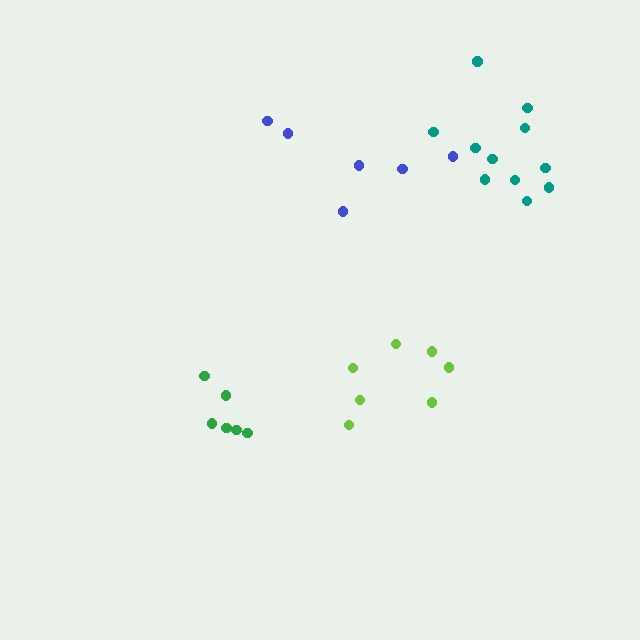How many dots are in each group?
Group 1: 7 dots, Group 2: 6 dots, Group 3: 6 dots, Group 4: 11 dots (30 total).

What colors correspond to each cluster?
The clusters are colored: lime, green, blue, teal.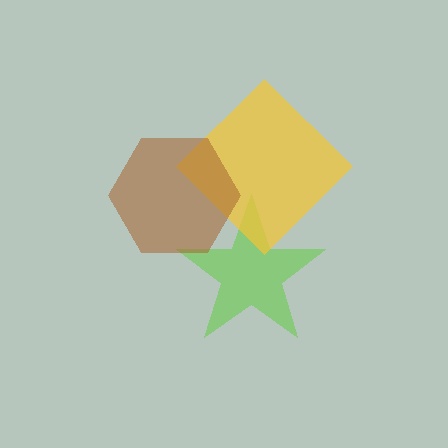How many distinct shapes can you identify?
There are 3 distinct shapes: a lime star, a yellow diamond, a brown hexagon.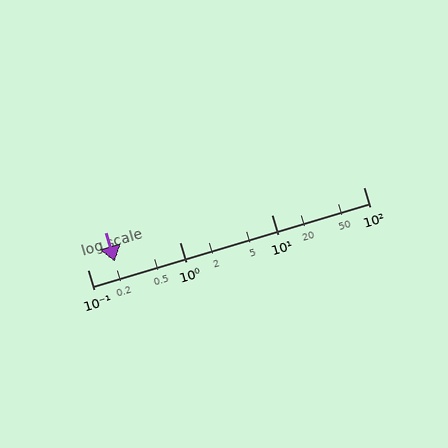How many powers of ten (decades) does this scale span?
The scale spans 3 decades, from 0.1 to 100.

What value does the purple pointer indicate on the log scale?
The pointer indicates approximately 0.2.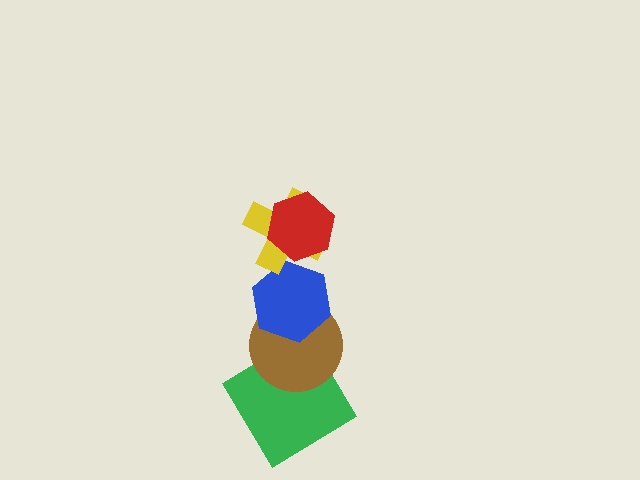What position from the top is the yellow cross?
The yellow cross is 2nd from the top.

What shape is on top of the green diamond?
The brown circle is on top of the green diamond.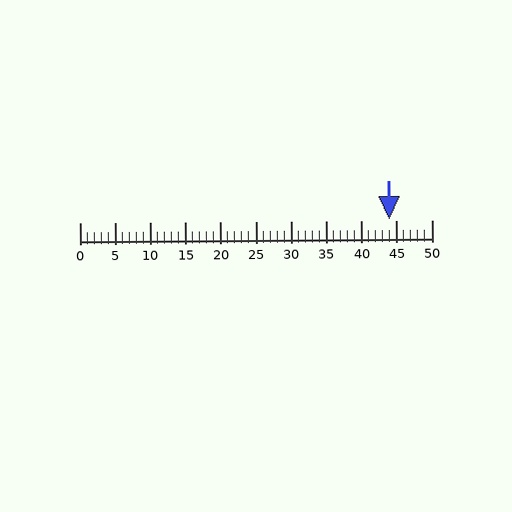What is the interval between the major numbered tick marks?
The major tick marks are spaced 5 units apart.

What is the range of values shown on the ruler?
The ruler shows values from 0 to 50.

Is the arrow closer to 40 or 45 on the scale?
The arrow is closer to 45.